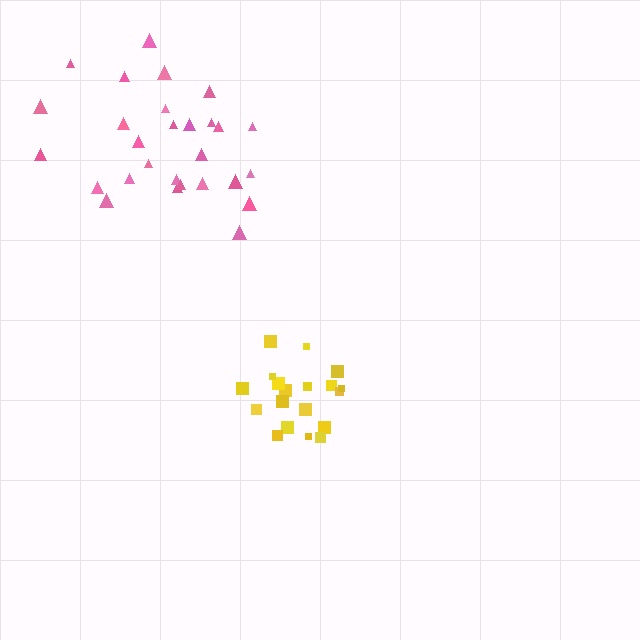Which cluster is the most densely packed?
Yellow.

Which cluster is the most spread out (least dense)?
Pink.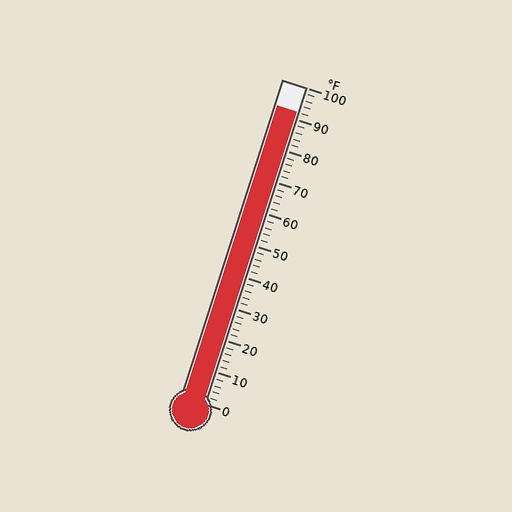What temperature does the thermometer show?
The thermometer shows approximately 92°F.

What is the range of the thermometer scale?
The thermometer scale ranges from 0°F to 100°F.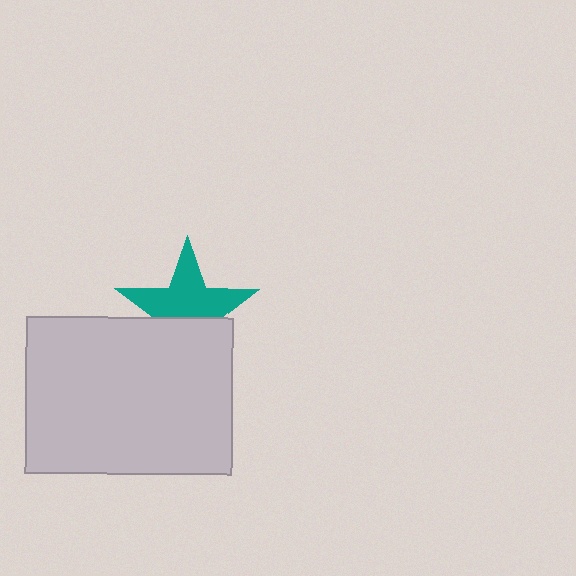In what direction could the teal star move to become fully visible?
The teal star could move up. That would shift it out from behind the light gray rectangle entirely.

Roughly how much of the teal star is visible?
About half of it is visible (roughly 59%).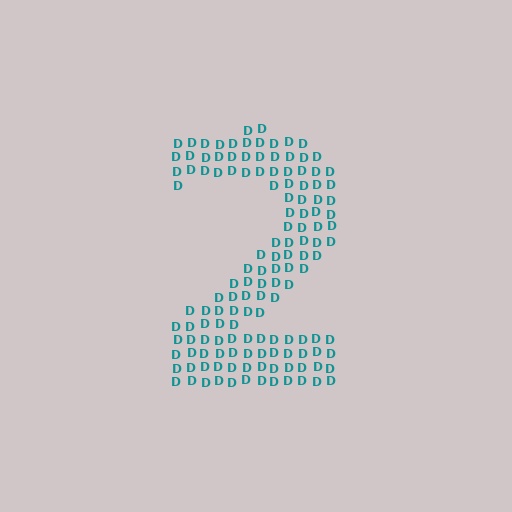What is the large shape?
The large shape is the digit 2.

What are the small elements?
The small elements are letter D's.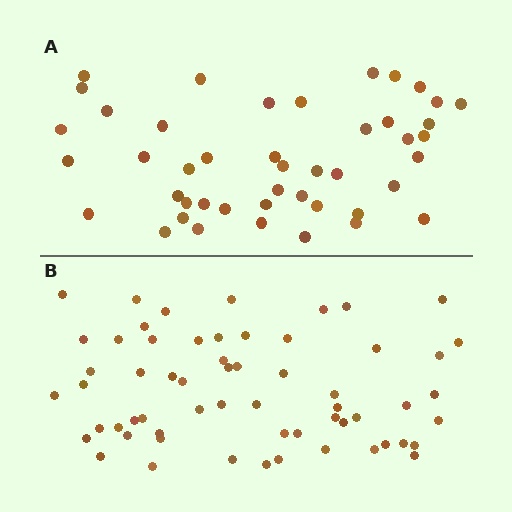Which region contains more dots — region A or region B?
Region B (the bottom region) has more dots.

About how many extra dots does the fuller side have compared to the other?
Region B has approximately 15 more dots than region A.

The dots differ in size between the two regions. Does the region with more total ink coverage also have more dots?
No. Region A has more total ink coverage because its dots are larger, but region B actually contains more individual dots. Total area can be misleading — the number of items is what matters here.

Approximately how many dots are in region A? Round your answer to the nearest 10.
About 40 dots. (The exact count is 45, which rounds to 40.)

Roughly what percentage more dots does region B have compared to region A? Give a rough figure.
About 35% more.